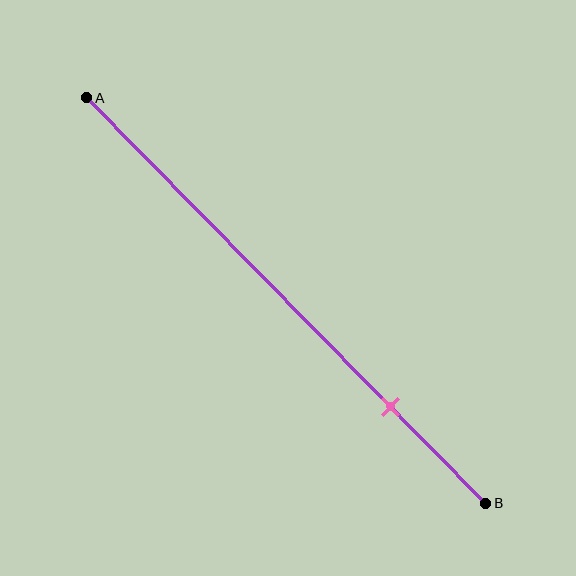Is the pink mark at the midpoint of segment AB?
No, the mark is at about 75% from A, not at the 50% midpoint.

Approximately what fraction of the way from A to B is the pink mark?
The pink mark is approximately 75% of the way from A to B.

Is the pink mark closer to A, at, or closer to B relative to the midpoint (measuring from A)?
The pink mark is closer to point B than the midpoint of segment AB.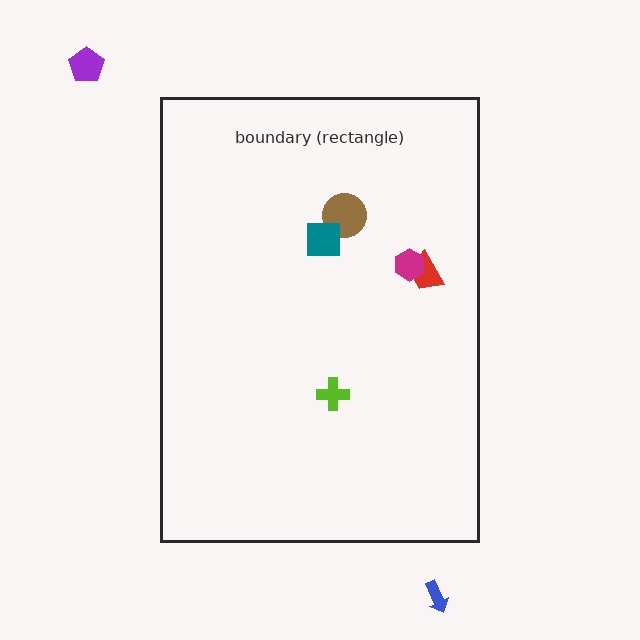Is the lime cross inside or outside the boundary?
Inside.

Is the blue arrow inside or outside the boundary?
Outside.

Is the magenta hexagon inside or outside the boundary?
Inside.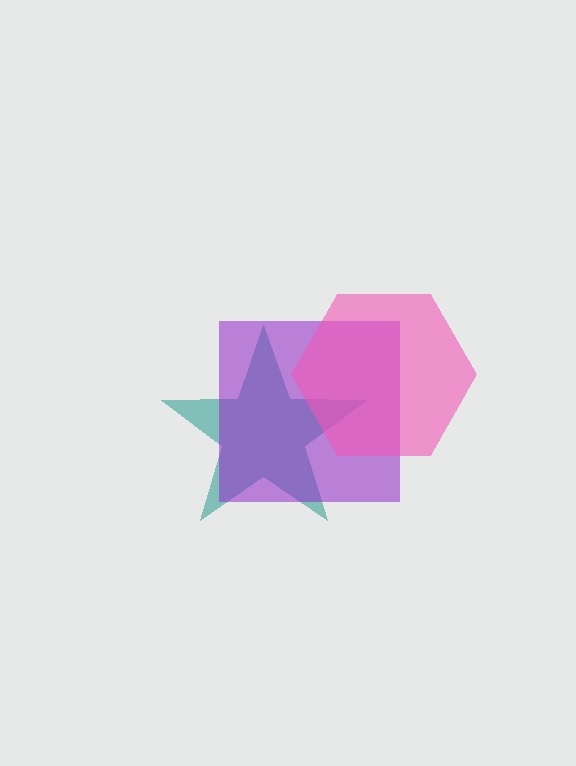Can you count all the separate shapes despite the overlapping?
Yes, there are 3 separate shapes.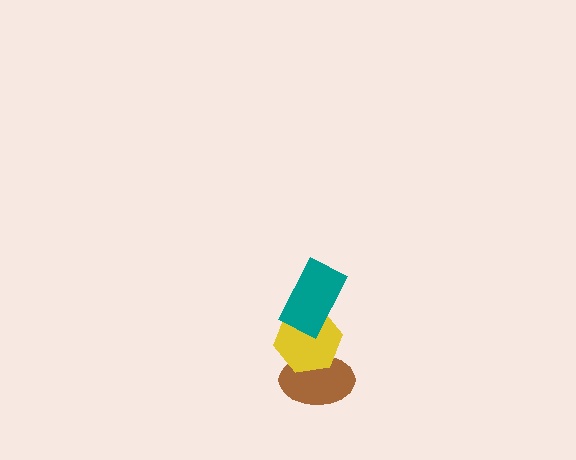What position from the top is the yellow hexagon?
The yellow hexagon is 2nd from the top.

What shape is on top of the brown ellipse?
The yellow hexagon is on top of the brown ellipse.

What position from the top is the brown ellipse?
The brown ellipse is 3rd from the top.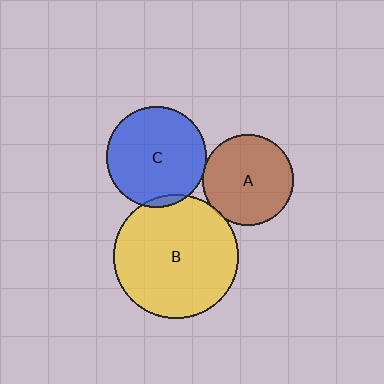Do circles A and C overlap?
Yes.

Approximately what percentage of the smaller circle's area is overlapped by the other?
Approximately 5%.